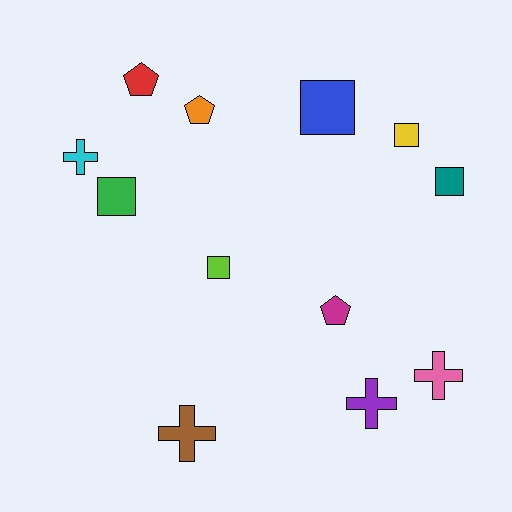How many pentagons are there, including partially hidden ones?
There are 3 pentagons.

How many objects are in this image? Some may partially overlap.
There are 12 objects.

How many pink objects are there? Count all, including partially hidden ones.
There is 1 pink object.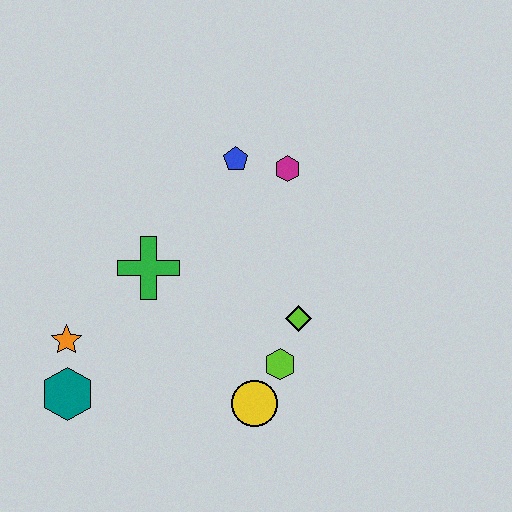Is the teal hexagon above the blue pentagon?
No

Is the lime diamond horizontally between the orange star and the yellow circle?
No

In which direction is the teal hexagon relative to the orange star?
The teal hexagon is below the orange star.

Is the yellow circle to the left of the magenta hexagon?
Yes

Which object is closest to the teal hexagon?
The orange star is closest to the teal hexagon.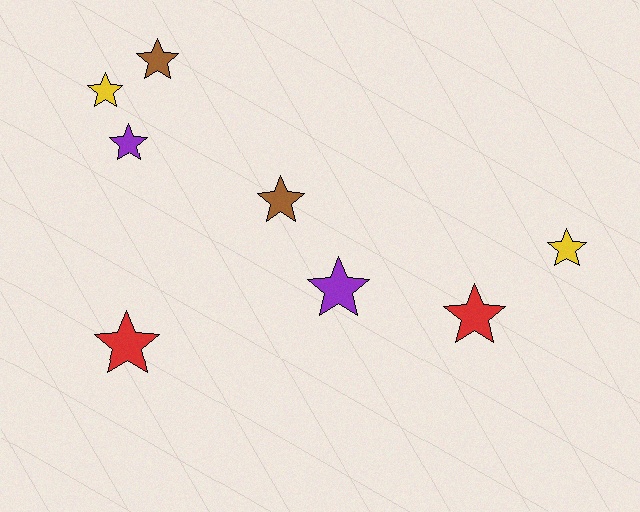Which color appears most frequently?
Purple, with 2 objects.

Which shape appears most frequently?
Star, with 8 objects.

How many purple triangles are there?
There are no purple triangles.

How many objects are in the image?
There are 8 objects.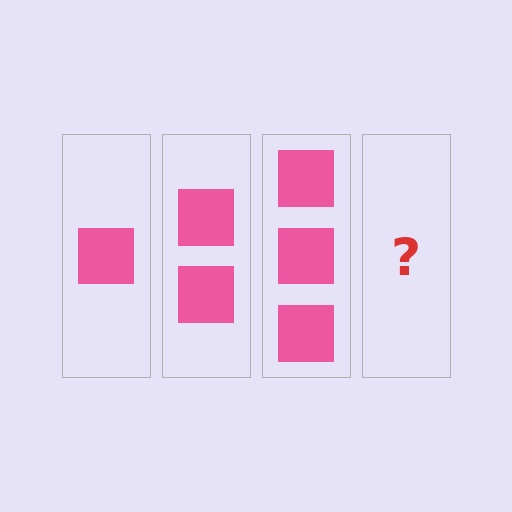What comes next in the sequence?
The next element should be 4 squares.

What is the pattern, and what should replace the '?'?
The pattern is that each step adds one more square. The '?' should be 4 squares.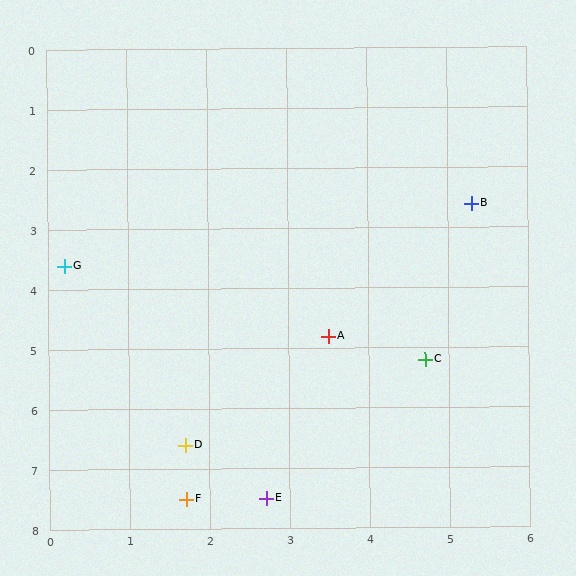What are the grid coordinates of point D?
Point D is at approximately (1.7, 6.6).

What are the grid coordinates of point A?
Point A is at approximately (3.5, 4.8).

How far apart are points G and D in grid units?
Points G and D are about 3.4 grid units apart.